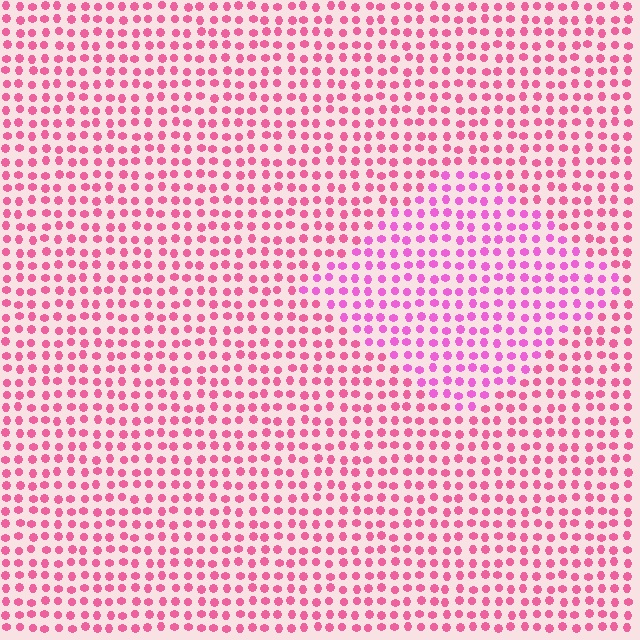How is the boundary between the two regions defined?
The boundary is defined purely by a slight shift in hue (about 24 degrees). Spacing, size, and orientation are identical on both sides.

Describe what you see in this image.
The image is filled with small pink elements in a uniform arrangement. A diamond-shaped region is visible where the elements are tinted to a slightly different hue, forming a subtle color boundary.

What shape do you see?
I see a diamond.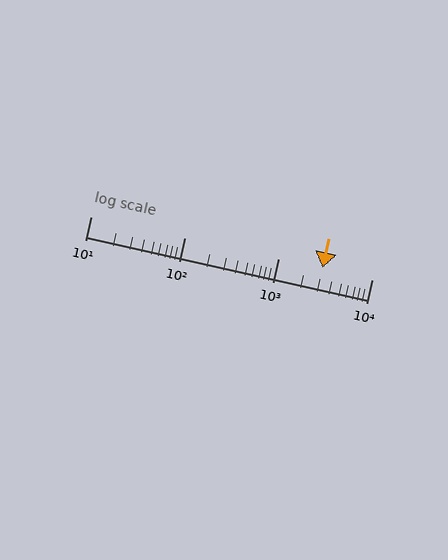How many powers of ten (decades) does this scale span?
The scale spans 3 decades, from 10 to 10000.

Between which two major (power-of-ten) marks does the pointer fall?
The pointer is between 1000 and 10000.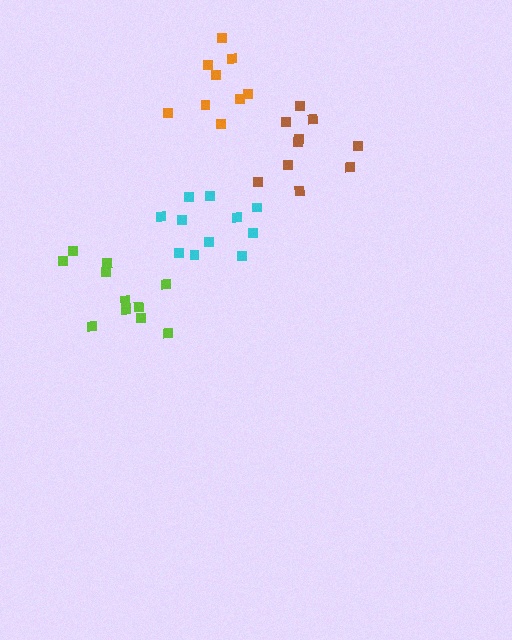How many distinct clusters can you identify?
There are 4 distinct clusters.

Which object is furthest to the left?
The lime cluster is leftmost.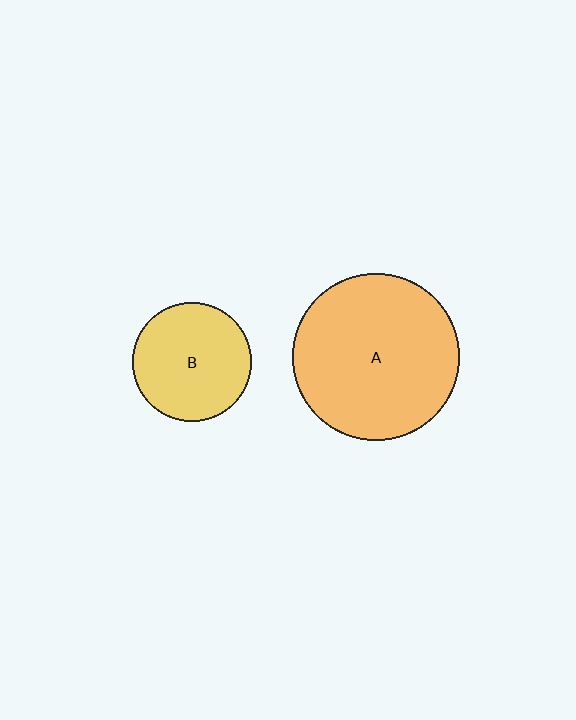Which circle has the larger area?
Circle A (orange).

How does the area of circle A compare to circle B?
Approximately 2.0 times.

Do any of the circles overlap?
No, none of the circles overlap.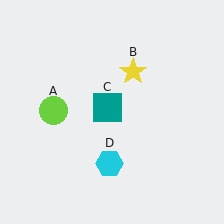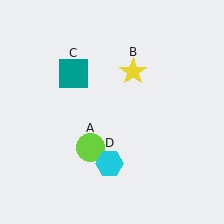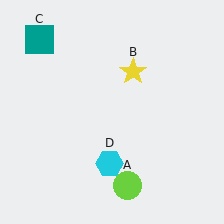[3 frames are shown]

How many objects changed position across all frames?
2 objects changed position: lime circle (object A), teal square (object C).